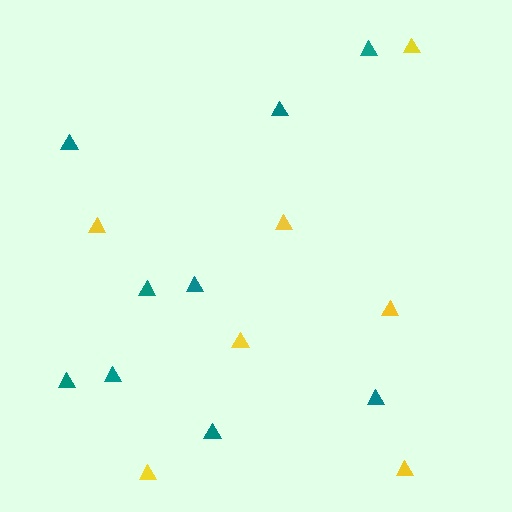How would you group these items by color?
There are 2 groups: one group of yellow triangles (7) and one group of teal triangles (9).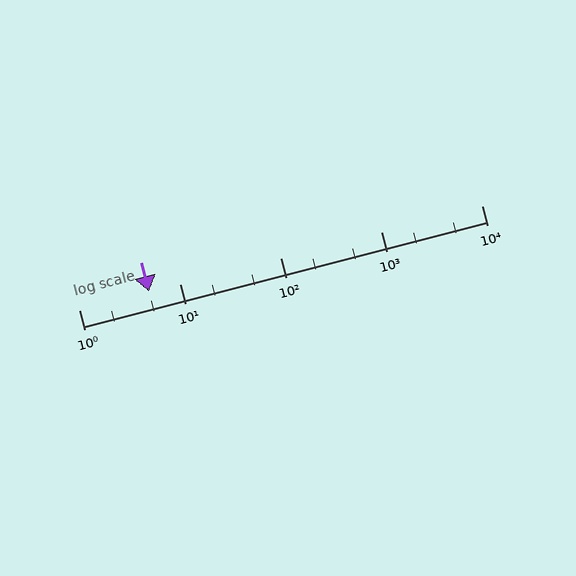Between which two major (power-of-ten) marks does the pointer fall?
The pointer is between 1 and 10.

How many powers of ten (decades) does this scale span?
The scale spans 4 decades, from 1 to 10000.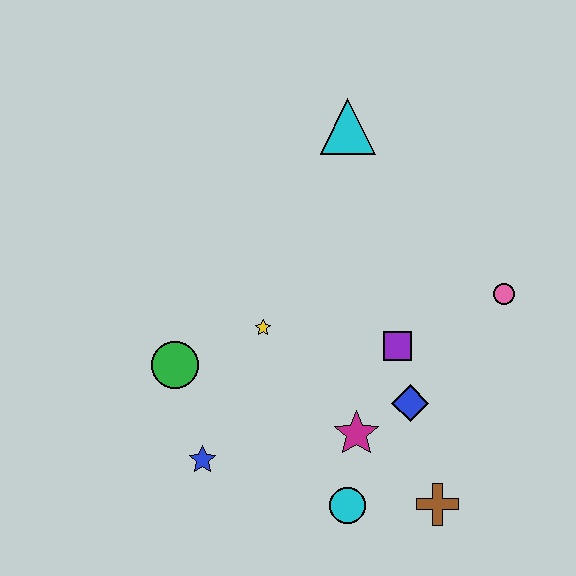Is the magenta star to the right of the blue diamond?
No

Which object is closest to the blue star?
The green circle is closest to the blue star.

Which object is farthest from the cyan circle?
The cyan triangle is farthest from the cyan circle.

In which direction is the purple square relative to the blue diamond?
The purple square is above the blue diamond.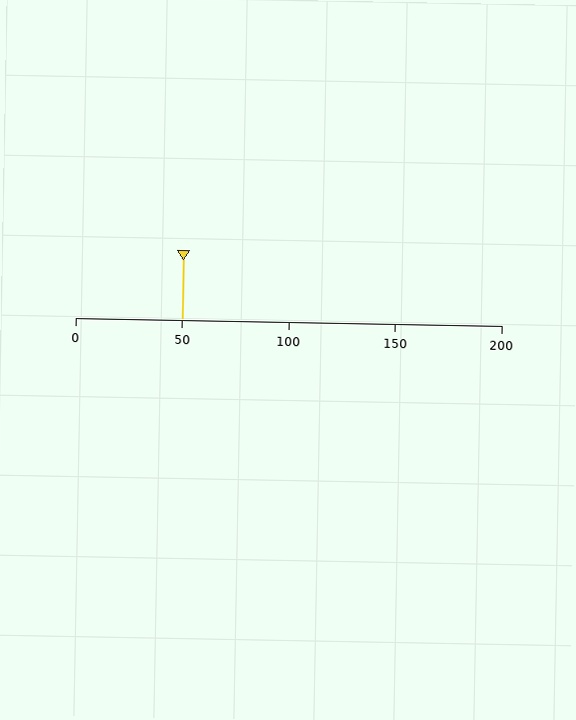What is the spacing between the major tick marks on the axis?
The major ticks are spaced 50 apart.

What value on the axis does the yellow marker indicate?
The marker indicates approximately 50.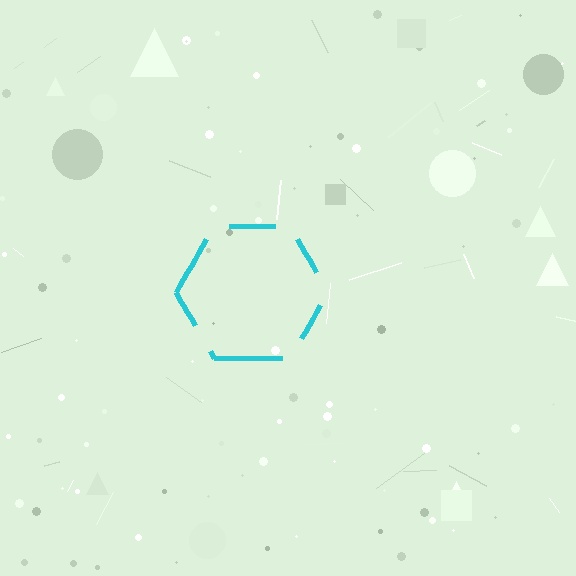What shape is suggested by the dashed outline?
The dashed outline suggests a hexagon.